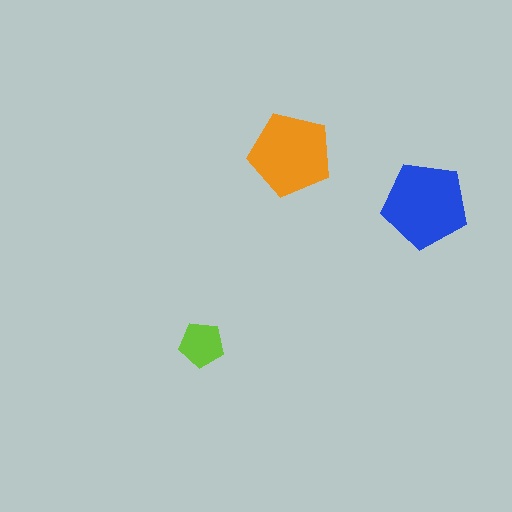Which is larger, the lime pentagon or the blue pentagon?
The blue one.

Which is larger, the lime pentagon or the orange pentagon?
The orange one.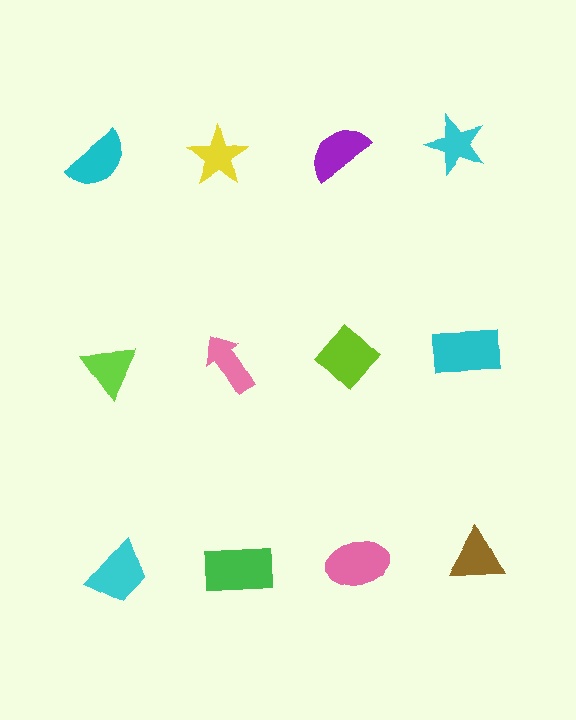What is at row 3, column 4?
A brown triangle.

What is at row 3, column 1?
A cyan trapezoid.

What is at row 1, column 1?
A cyan semicircle.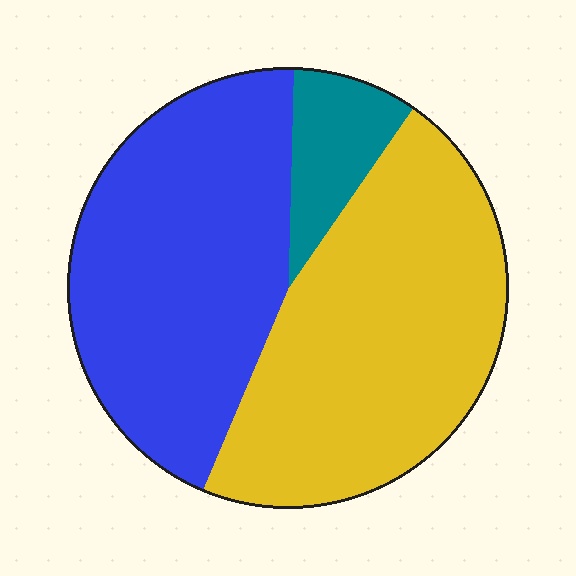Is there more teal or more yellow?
Yellow.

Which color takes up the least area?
Teal, at roughly 10%.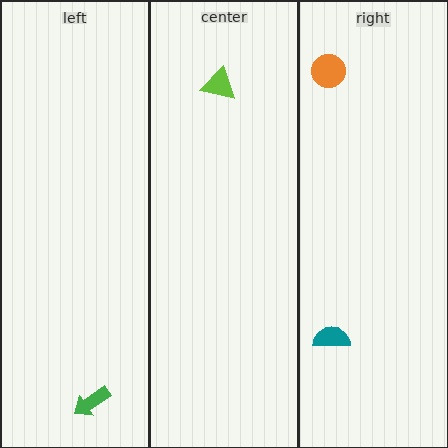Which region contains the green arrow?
The left region.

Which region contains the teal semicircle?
The right region.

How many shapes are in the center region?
1.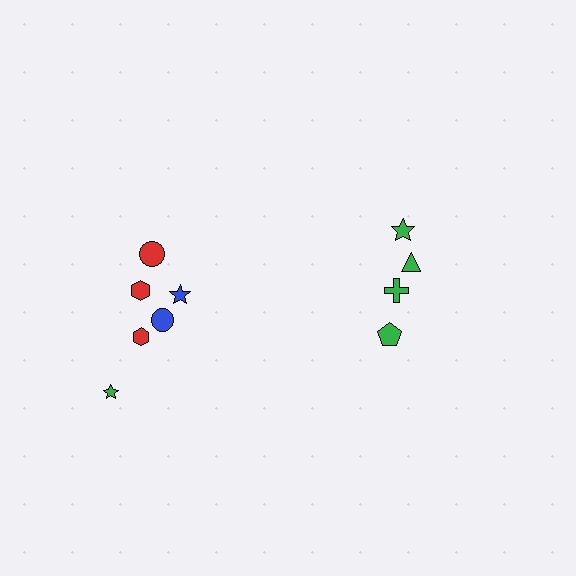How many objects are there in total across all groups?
There are 10 objects.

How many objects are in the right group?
There are 4 objects.